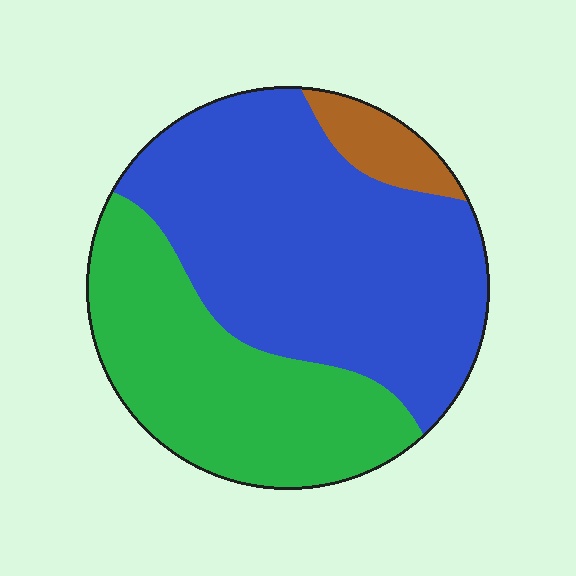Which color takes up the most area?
Blue, at roughly 55%.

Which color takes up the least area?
Brown, at roughly 5%.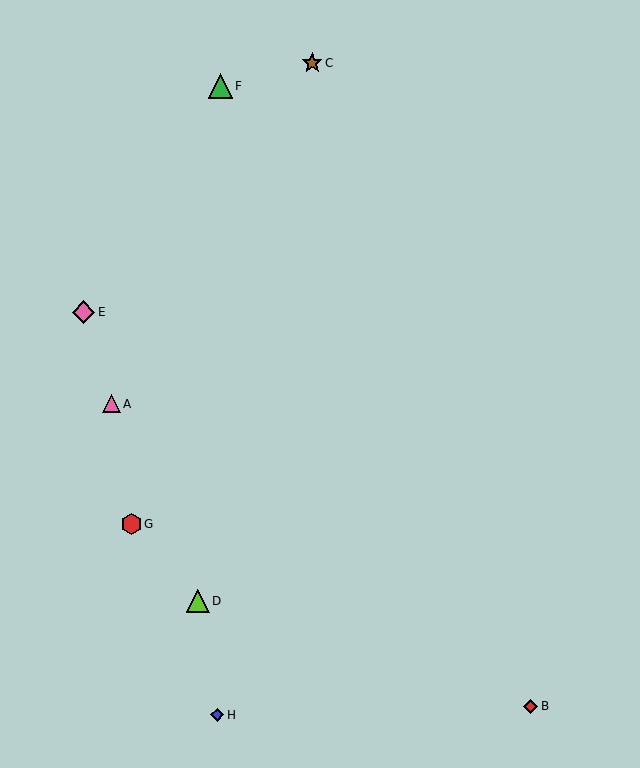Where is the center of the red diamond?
The center of the red diamond is at (531, 706).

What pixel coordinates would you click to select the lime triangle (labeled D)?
Click at (198, 601) to select the lime triangle D.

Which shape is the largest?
The green triangle (labeled F) is the largest.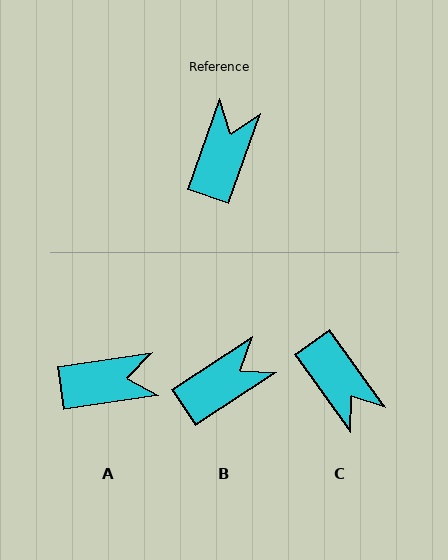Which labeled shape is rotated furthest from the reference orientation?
C, about 125 degrees away.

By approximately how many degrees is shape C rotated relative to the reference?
Approximately 125 degrees clockwise.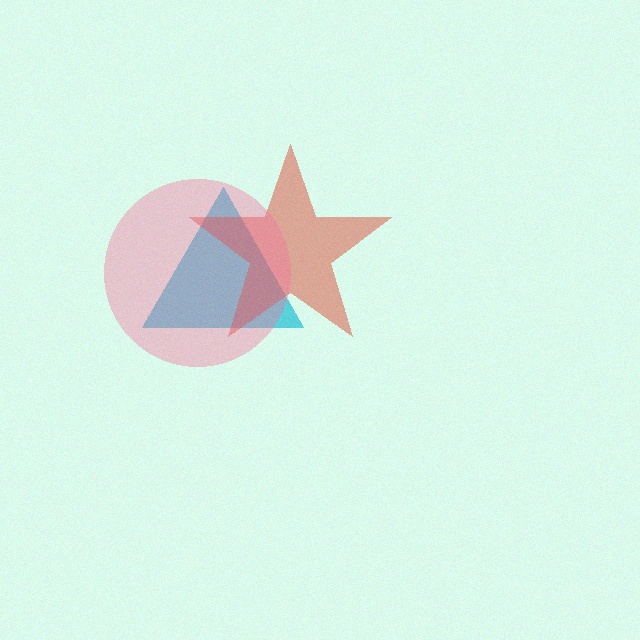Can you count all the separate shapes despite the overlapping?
Yes, there are 3 separate shapes.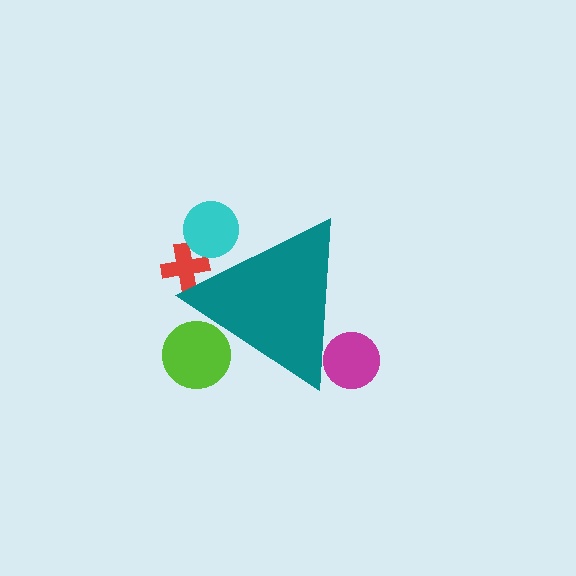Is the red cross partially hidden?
Yes, the red cross is partially hidden behind the teal triangle.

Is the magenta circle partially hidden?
Yes, the magenta circle is partially hidden behind the teal triangle.